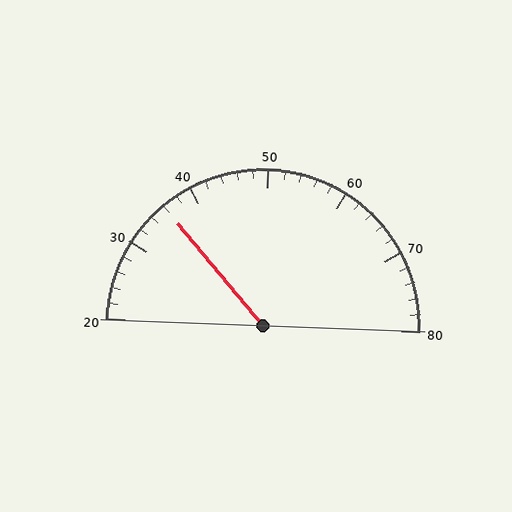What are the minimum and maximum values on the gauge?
The gauge ranges from 20 to 80.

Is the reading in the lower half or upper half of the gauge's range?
The reading is in the lower half of the range (20 to 80).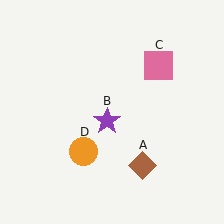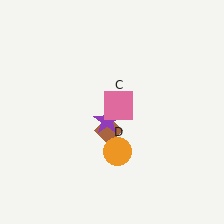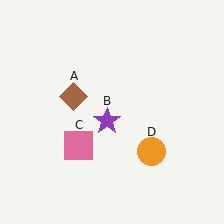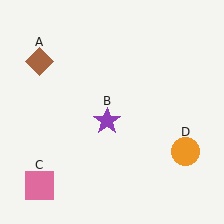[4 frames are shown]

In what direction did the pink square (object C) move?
The pink square (object C) moved down and to the left.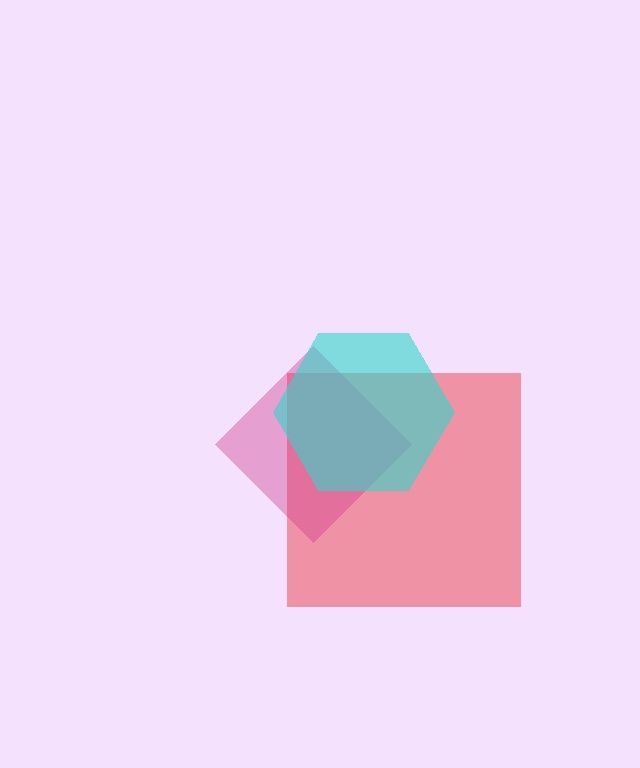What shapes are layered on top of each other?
The layered shapes are: a red square, a magenta diamond, a cyan hexagon.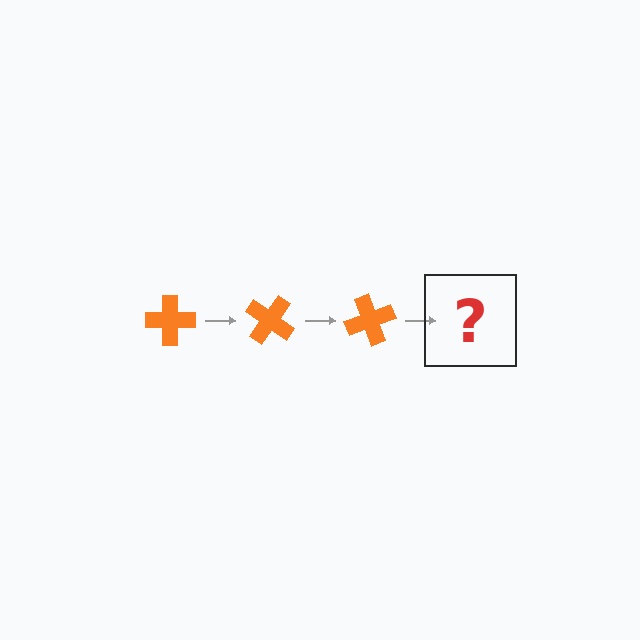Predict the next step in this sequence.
The next step is an orange cross rotated 105 degrees.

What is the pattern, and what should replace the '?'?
The pattern is that the cross rotates 35 degrees each step. The '?' should be an orange cross rotated 105 degrees.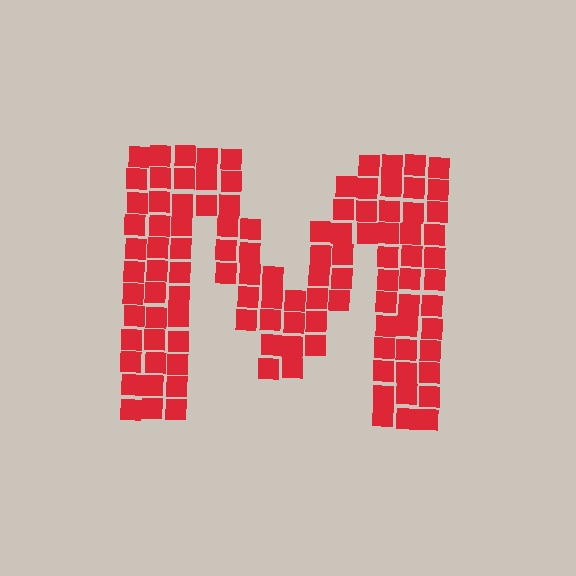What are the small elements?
The small elements are squares.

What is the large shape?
The large shape is the letter M.